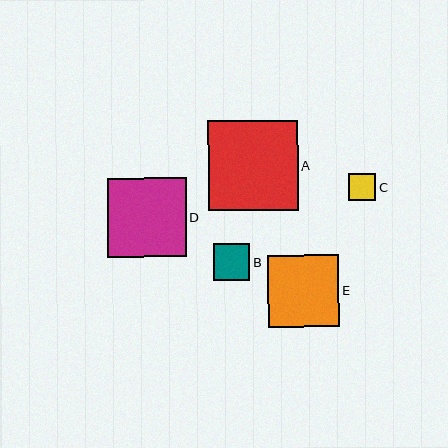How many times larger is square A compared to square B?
Square A is approximately 2.4 times the size of square B.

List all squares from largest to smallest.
From largest to smallest: A, D, E, B, C.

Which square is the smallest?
Square C is the smallest with a size of approximately 27 pixels.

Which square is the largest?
Square A is the largest with a size of approximately 89 pixels.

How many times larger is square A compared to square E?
Square A is approximately 1.2 times the size of square E.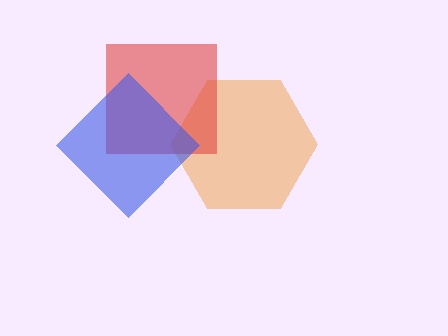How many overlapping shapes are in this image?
There are 3 overlapping shapes in the image.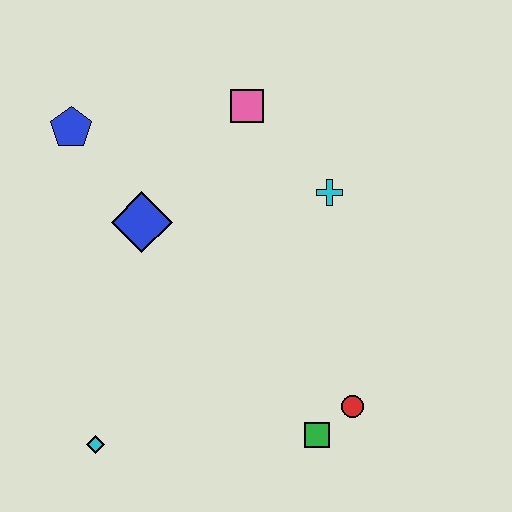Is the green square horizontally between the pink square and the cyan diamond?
No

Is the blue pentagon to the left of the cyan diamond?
Yes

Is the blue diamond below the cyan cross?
Yes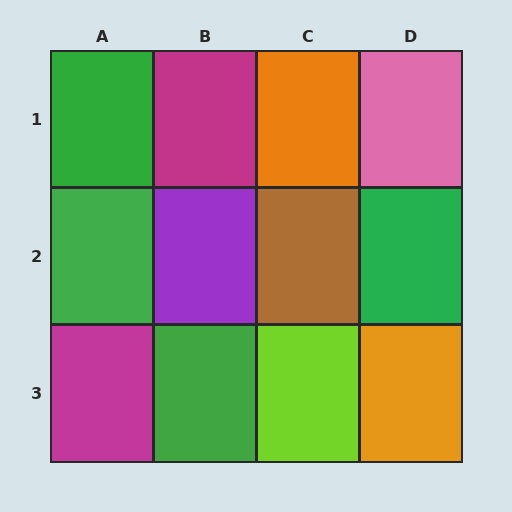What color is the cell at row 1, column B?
Magenta.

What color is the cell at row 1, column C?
Orange.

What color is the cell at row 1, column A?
Green.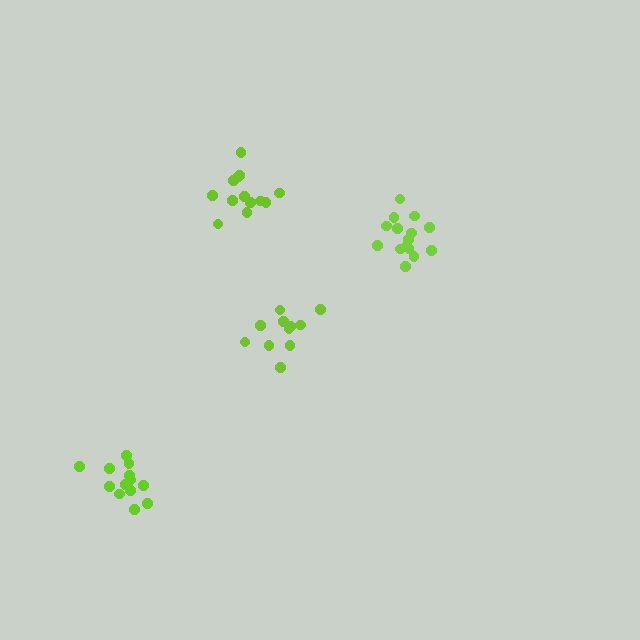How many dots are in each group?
Group 1: 13 dots, Group 2: 15 dots, Group 3: 14 dots, Group 4: 11 dots (53 total).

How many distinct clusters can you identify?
There are 4 distinct clusters.